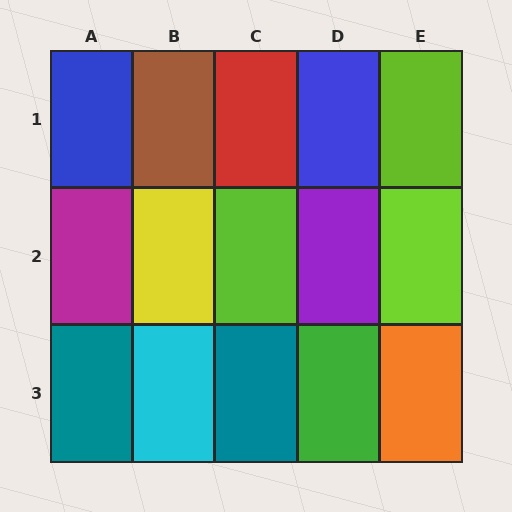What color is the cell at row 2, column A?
Magenta.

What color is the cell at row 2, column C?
Lime.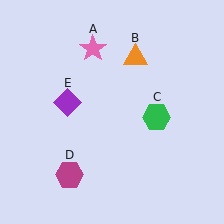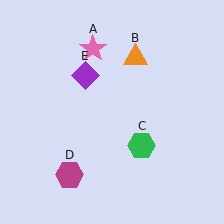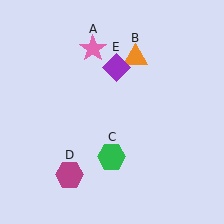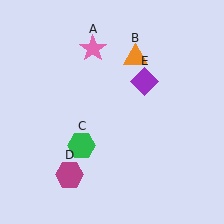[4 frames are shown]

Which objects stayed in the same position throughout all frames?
Pink star (object A) and orange triangle (object B) and magenta hexagon (object D) remained stationary.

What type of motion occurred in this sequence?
The green hexagon (object C), purple diamond (object E) rotated clockwise around the center of the scene.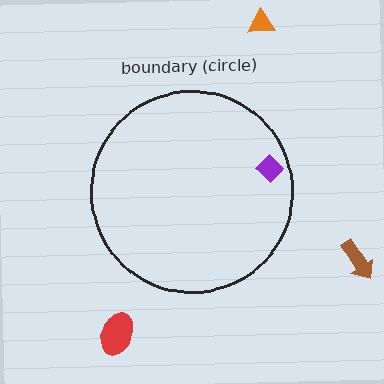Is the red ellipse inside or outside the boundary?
Outside.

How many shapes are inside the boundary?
1 inside, 3 outside.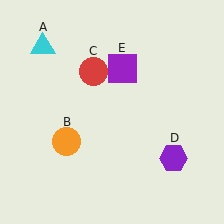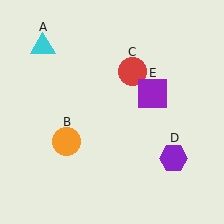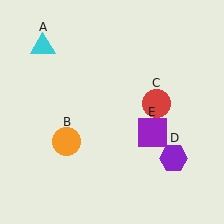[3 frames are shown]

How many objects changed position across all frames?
2 objects changed position: red circle (object C), purple square (object E).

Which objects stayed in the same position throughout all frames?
Cyan triangle (object A) and orange circle (object B) and purple hexagon (object D) remained stationary.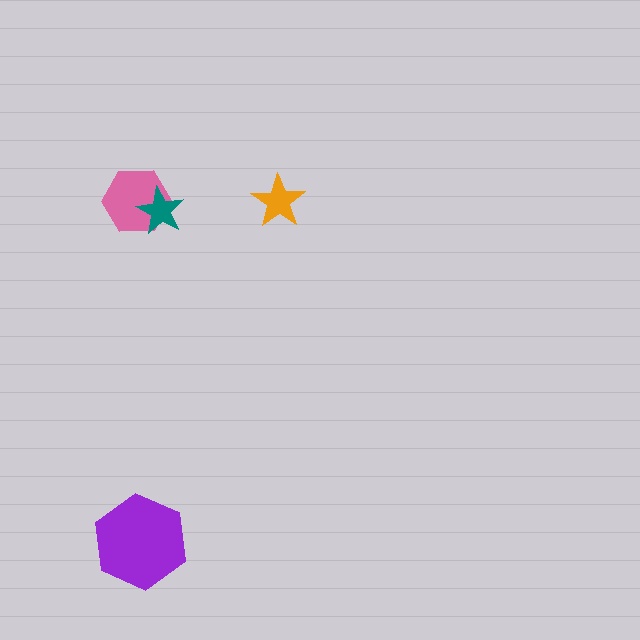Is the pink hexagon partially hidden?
Yes, it is partially covered by another shape.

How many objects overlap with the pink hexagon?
1 object overlaps with the pink hexagon.